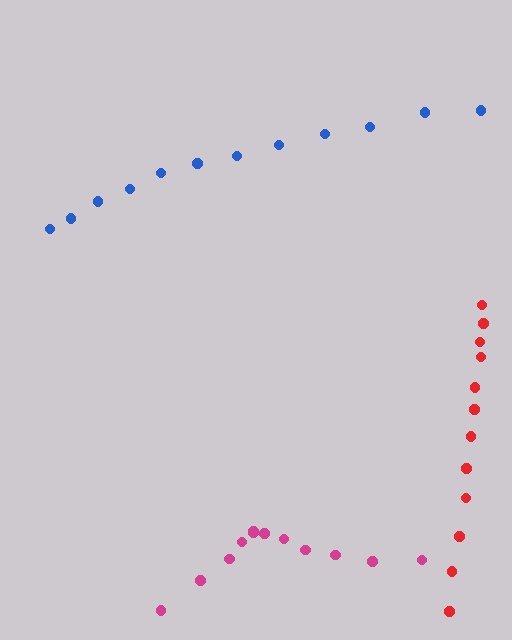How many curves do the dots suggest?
There are 3 distinct paths.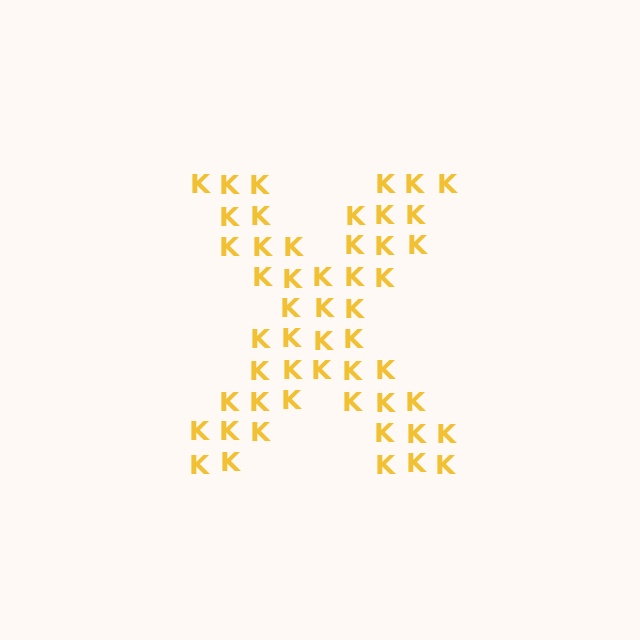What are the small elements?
The small elements are letter K's.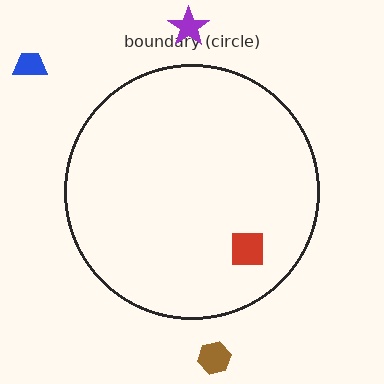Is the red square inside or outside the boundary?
Inside.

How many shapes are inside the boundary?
1 inside, 3 outside.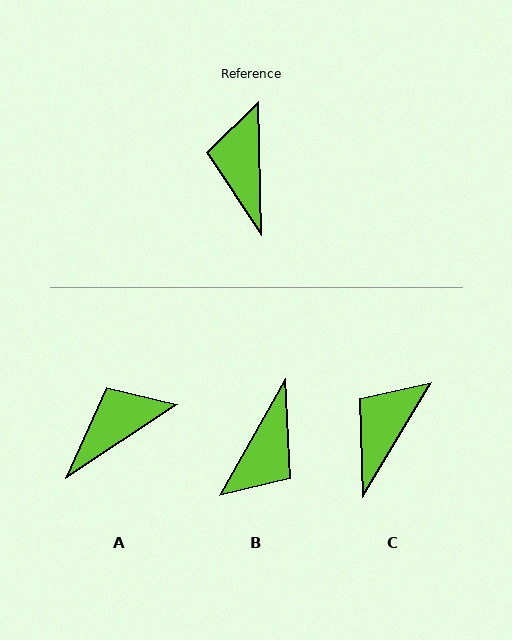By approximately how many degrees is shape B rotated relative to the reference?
Approximately 149 degrees counter-clockwise.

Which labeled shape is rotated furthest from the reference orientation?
B, about 149 degrees away.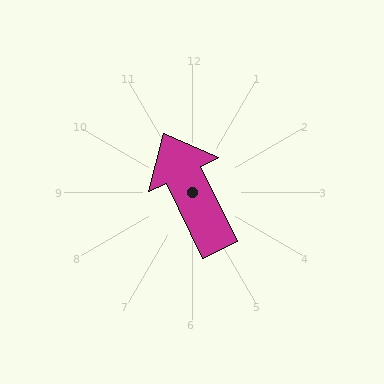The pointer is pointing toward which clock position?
Roughly 11 o'clock.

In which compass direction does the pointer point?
Northwest.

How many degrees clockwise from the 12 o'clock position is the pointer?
Approximately 334 degrees.